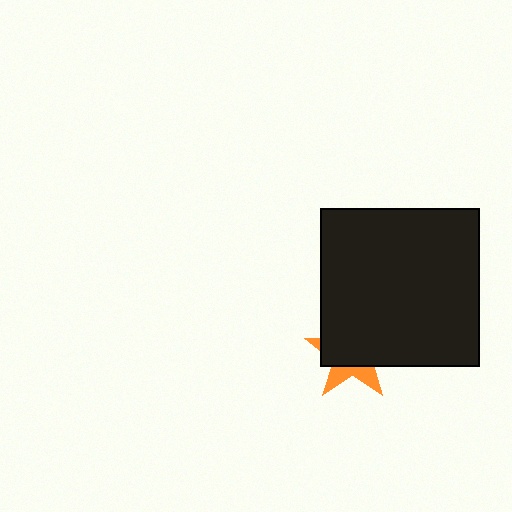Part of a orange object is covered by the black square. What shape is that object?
It is a star.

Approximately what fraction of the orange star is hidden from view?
Roughly 70% of the orange star is hidden behind the black square.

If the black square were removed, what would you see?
You would see the complete orange star.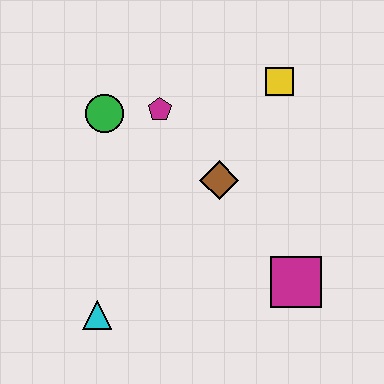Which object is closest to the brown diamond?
The magenta pentagon is closest to the brown diamond.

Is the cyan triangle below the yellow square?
Yes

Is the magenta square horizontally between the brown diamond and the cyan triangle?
No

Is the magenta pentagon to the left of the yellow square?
Yes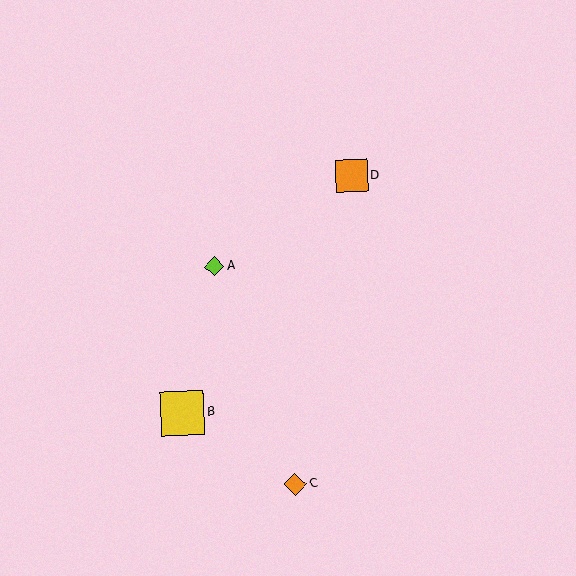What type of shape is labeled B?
Shape B is a yellow square.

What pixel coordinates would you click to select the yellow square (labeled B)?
Click at (182, 413) to select the yellow square B.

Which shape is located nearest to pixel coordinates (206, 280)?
The lime diamond (labeled A) at (214, 266) is nearest to that location.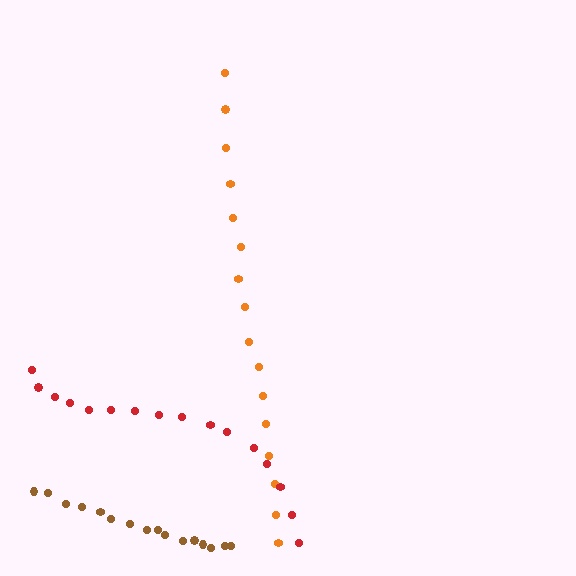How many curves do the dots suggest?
There are 3 distinct paths.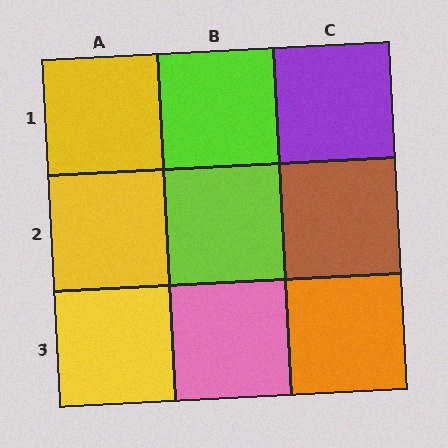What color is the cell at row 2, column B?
Lime.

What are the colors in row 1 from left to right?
Yellow, lime, purple.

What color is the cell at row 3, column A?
Yellow.